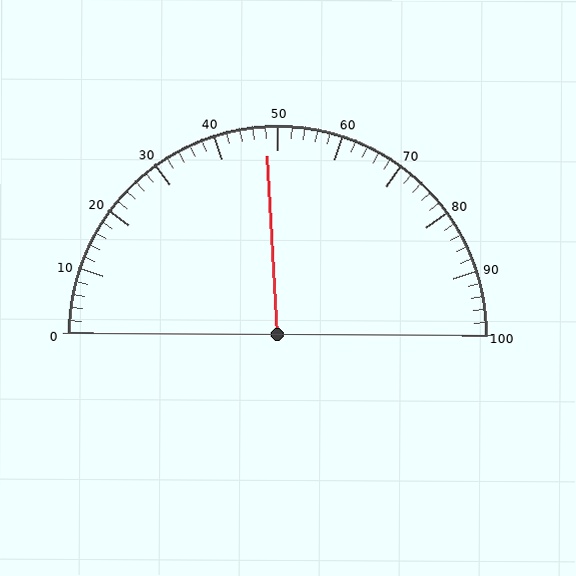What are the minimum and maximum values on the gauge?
The gauge ranges from 0 to 100.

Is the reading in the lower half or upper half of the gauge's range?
The reading is in the lower half of the range (0 to 100).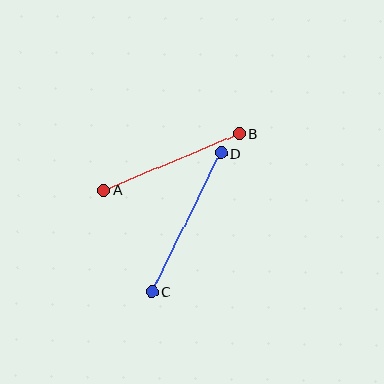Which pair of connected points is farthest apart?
Points C and D are farthest apart.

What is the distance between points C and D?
The distance is approximately 155 pixels.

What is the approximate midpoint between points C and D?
The midpoint is at approximately (186, 223) pixels.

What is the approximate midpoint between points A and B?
The midpoint is at approximately (171, 162) pixels.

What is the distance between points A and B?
The distance is approximately 147 pixels.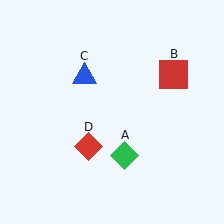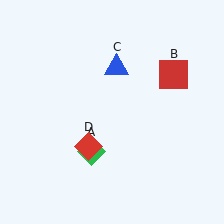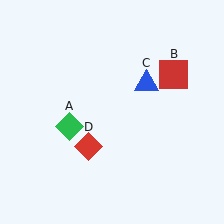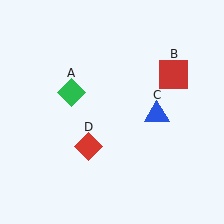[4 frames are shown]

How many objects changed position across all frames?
2 objects changed position: green diamond (object A), blue triangle (object C).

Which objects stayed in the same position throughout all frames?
Red square (object B) and red diamond (object D) remained stationary.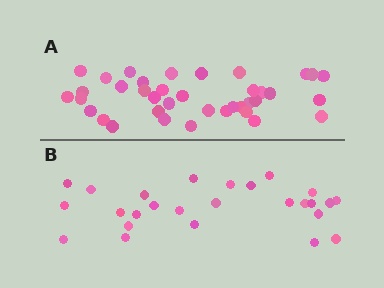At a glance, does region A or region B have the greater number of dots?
Region A (the top region) has more dots.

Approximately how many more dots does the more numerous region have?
Region A has roughly 12 or so more dots than region B.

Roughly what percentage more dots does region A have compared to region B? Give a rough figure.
About 45% more.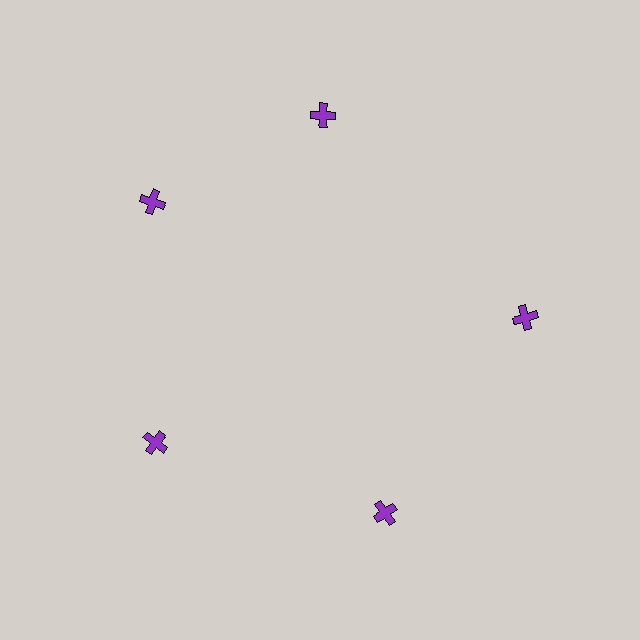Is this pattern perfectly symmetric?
No. The 5 purple crosses are arranged in a ring, but one element near the 1 o'clock position is rotated out of alignment along the ring, breaking the 5-fold rotational symmetry.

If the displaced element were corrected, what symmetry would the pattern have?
It would have 5-fold rotational symmetry — the pattern would map onto itself every 72 degrees.